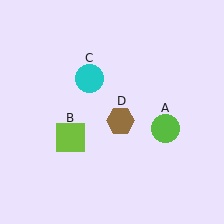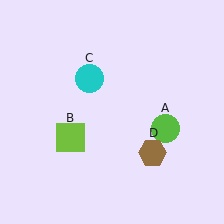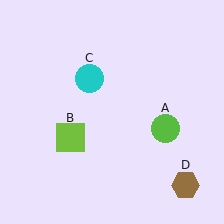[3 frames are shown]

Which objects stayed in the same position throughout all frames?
Lime circle (object A) and lime square (object B) and cyan circle (object C) remained stationary.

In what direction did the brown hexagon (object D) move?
The brown hexagon (object D) moved down and to the right.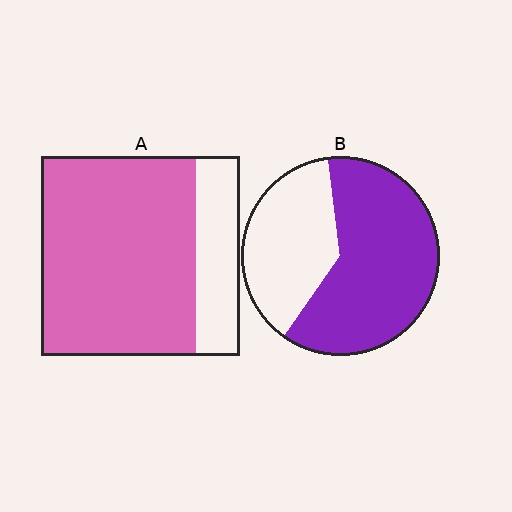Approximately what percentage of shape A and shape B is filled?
A is approximately 80% and B is approximately 60%.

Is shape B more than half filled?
Yes.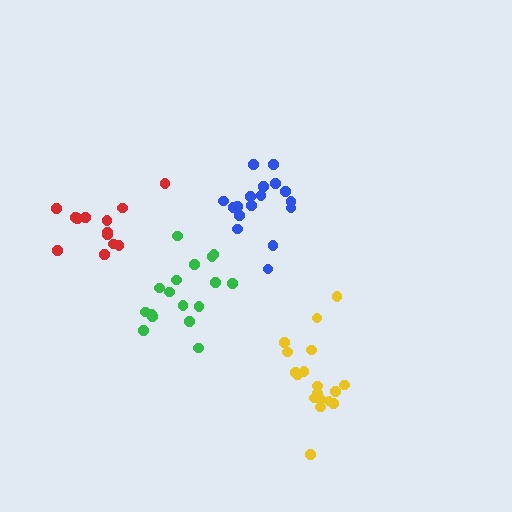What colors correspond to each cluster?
The clusters are colored: red, green, blue, yellow.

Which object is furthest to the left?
The red cluster is leftmost.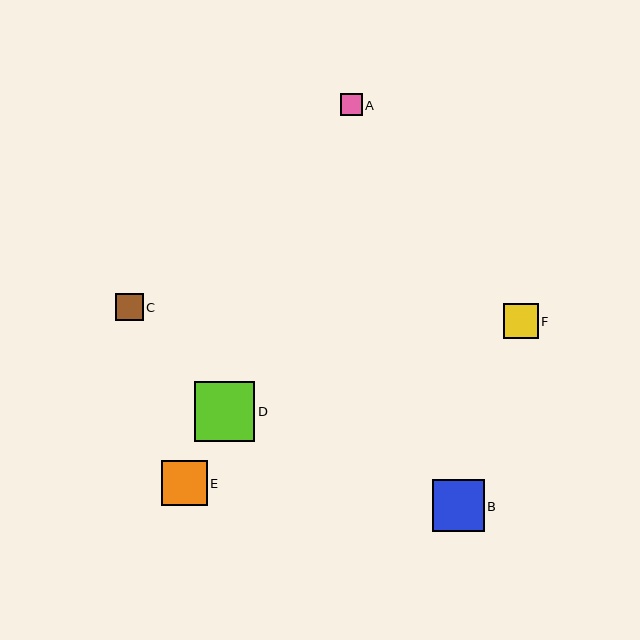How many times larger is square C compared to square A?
Square C is approximately 1.2 times the size of square A.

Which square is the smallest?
Square A is the smallest with a size of approximately 22 pixels.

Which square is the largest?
Square D is the largest with a size of approximately 60 pixels.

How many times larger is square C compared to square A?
Square C is approximately 1.2 times the size of square A.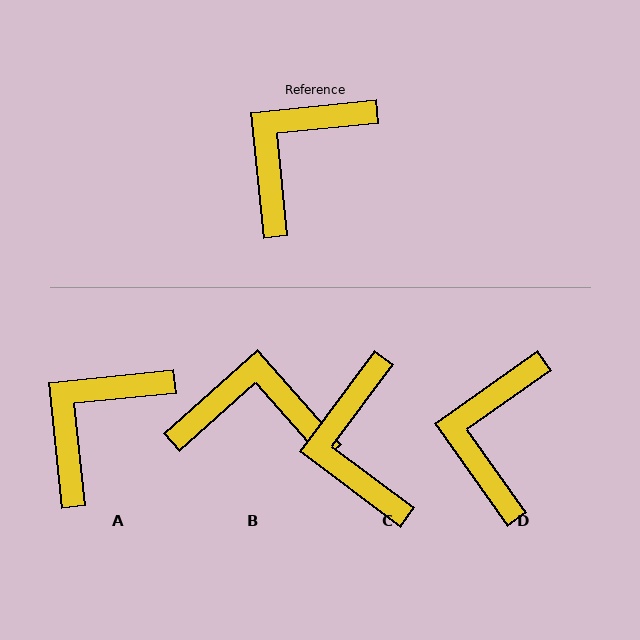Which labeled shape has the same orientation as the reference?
A.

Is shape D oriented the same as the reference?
No, it is off by about 29 degrees.